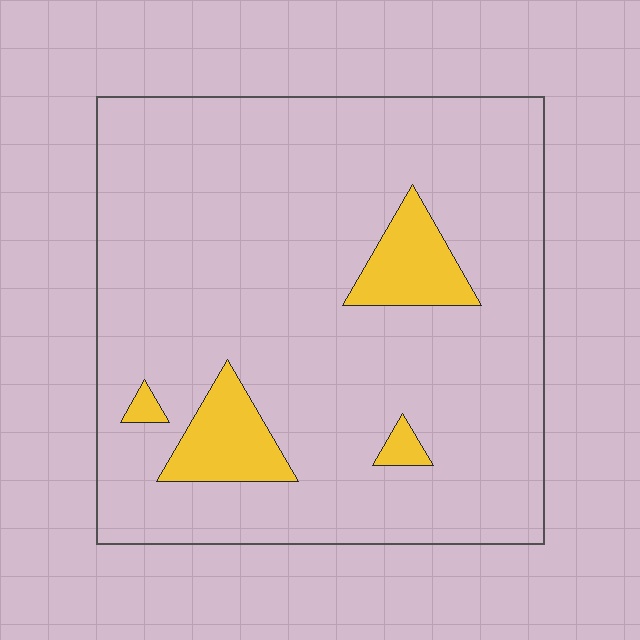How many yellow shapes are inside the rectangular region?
4.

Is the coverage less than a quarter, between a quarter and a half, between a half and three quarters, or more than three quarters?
Less than a quarter.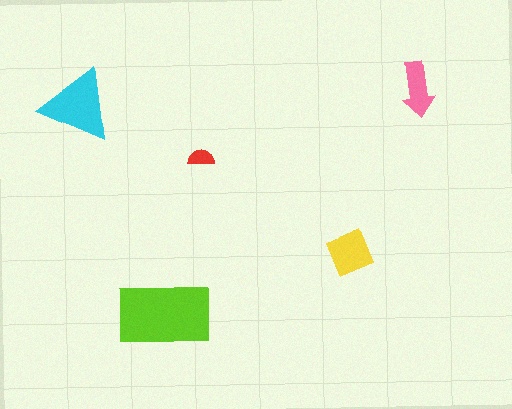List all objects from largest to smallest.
The lime rectangle, the cyan triangle, the yellow square, the pink arrow, the red semicircle.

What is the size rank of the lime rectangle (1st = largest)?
1st.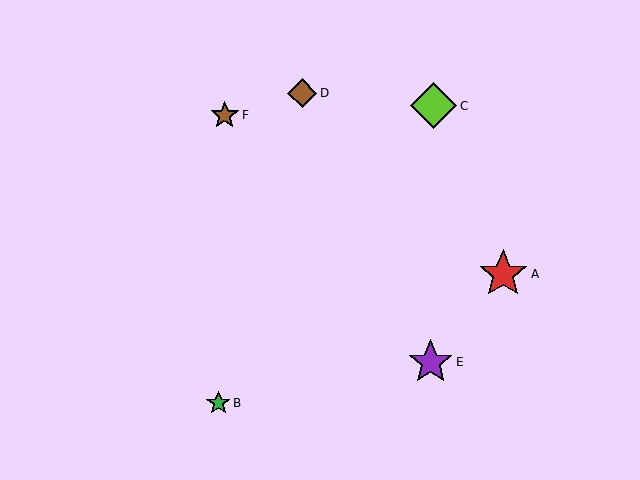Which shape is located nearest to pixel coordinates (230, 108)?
The brown star (labeled F) at (225, 115) is nearest to that location.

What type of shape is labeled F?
Shape F is a brown star.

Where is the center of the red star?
The center of the red star is at (503, 274).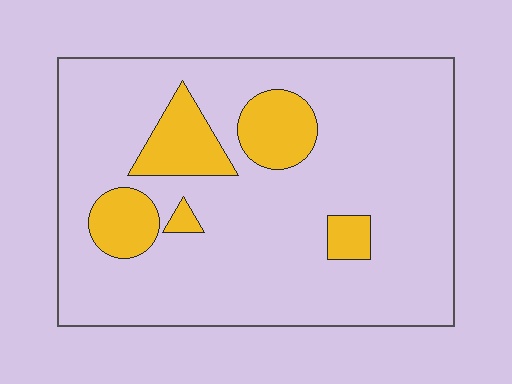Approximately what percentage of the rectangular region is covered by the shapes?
Approximately 15%.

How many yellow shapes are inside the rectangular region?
5.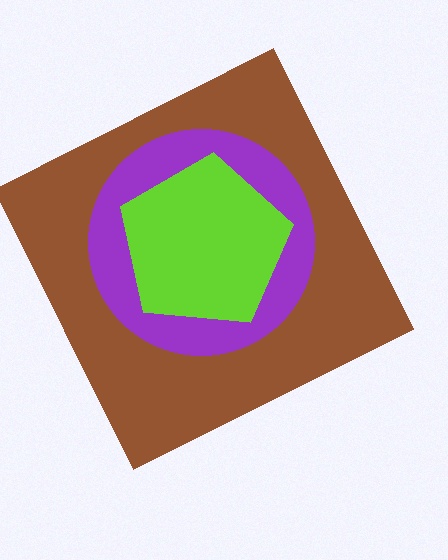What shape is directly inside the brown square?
The purple circle.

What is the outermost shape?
The brown square.